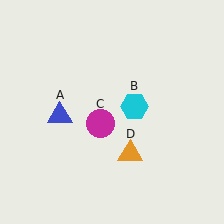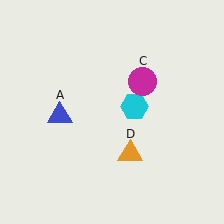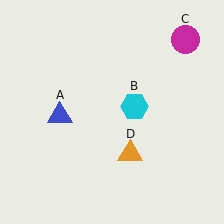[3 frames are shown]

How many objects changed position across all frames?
1 object changed position: magenta circle (object C).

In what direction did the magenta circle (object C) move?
The magenta circle (object C) moved up and to the right.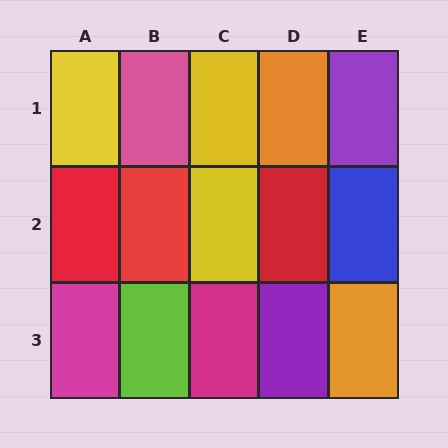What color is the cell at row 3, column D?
Purple.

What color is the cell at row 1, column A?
Yellow.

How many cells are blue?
1 cell is blue.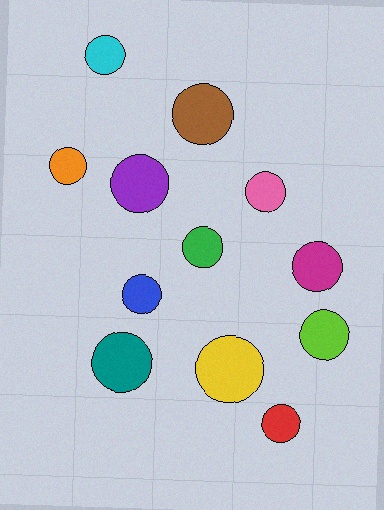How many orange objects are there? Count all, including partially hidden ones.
There is 1 orange object.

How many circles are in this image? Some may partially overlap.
There are 12 circles.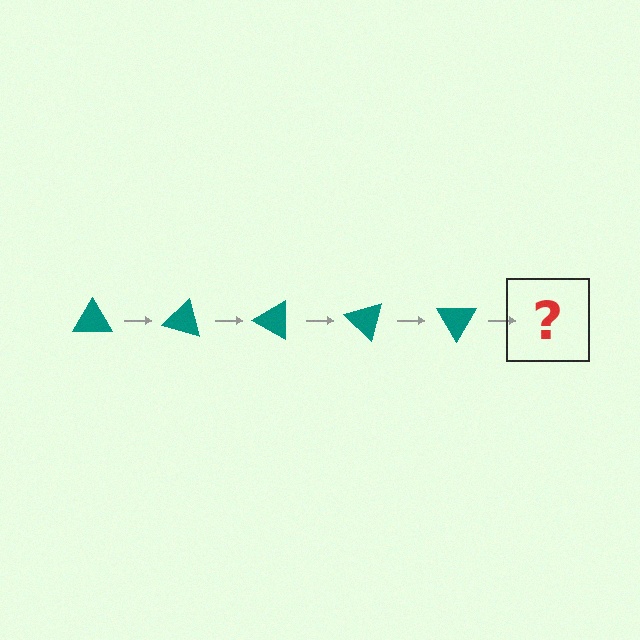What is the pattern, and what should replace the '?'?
The pattern is that the triangle rotates 15 degrees each step. The '?' should be a teal triangle rotated 75 degrees.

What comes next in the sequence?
The next element should be a teal triangle rotated 75 degrees.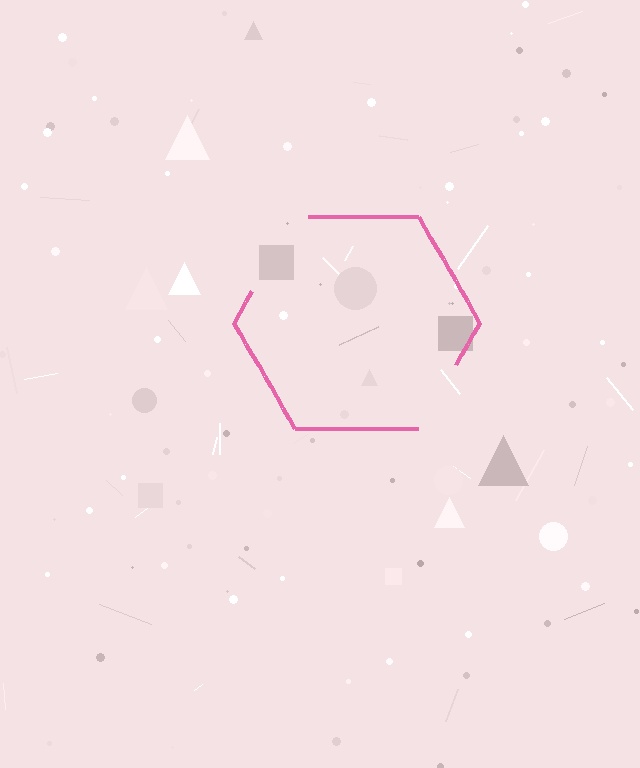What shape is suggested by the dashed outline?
The dashed outline suggests a hexagon.